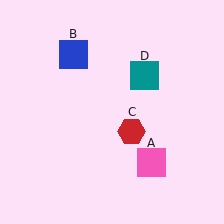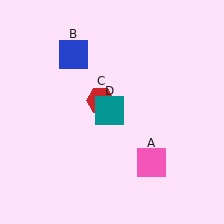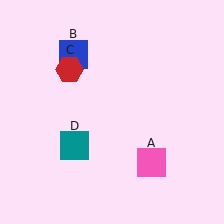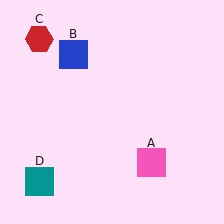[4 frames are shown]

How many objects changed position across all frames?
2 objects changed position: red hexagon (object C), teal square (object D).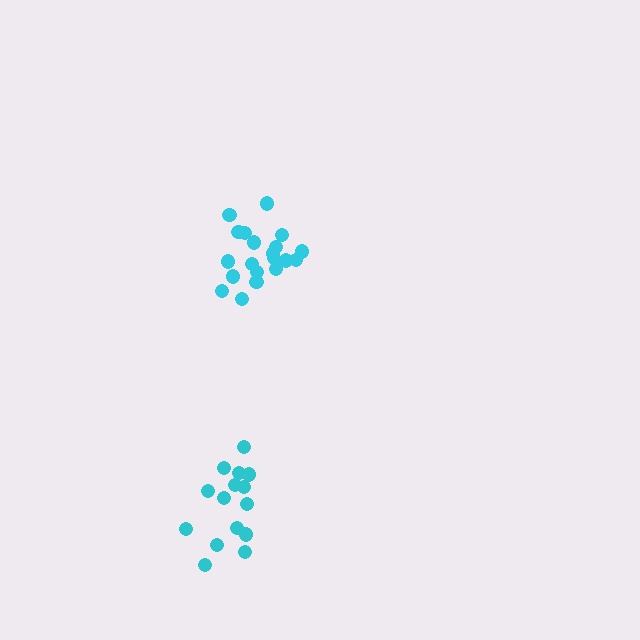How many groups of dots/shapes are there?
There are 2 groups.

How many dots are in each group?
Group 1: 21 dots, Group 2: 15 dots (36 total).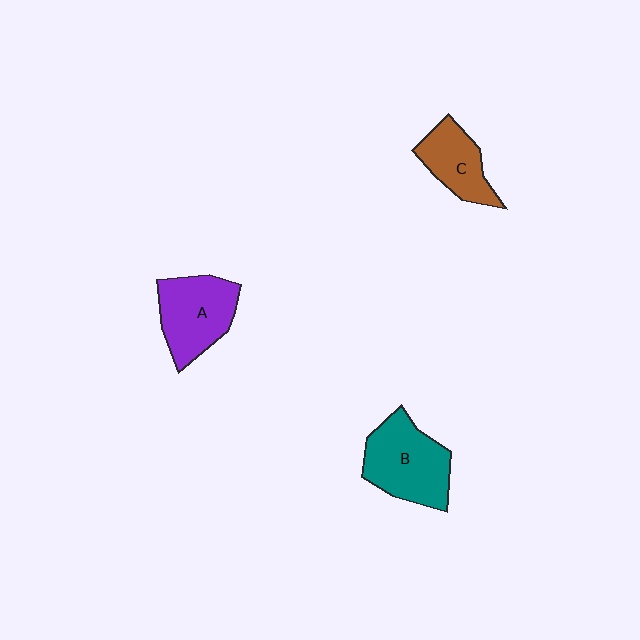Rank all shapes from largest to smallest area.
From largest to smallest: B (teal), A (purple), C (brown).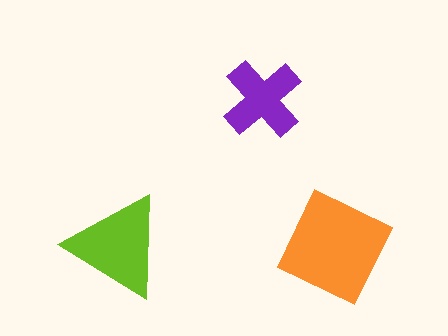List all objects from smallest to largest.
The purple cross, the lime triangle, the orange square.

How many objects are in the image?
There are 3 objects in the image.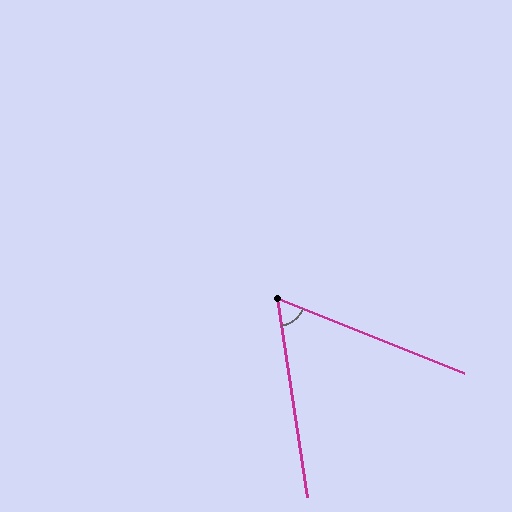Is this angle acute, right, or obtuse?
It is acute.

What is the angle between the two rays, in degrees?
Approximately 59 degrees.